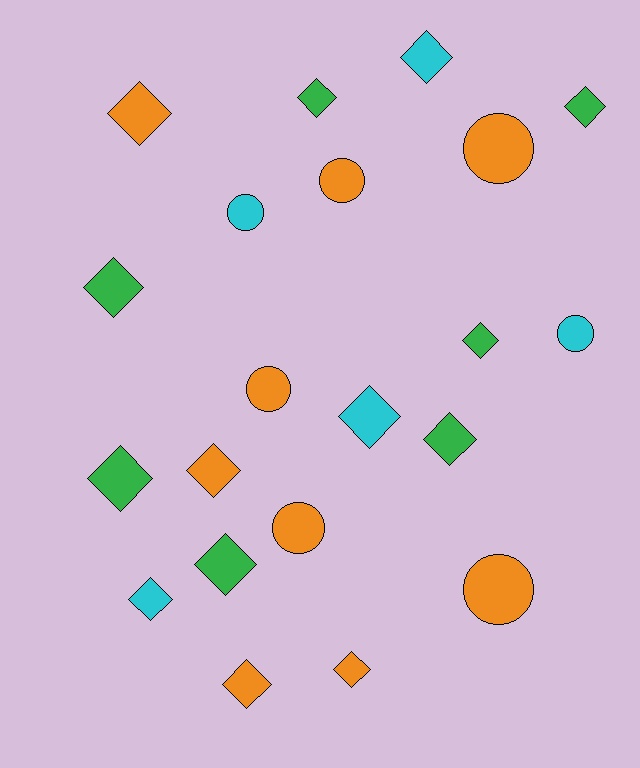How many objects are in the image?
There are 21 objects.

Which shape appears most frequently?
Diamond, with 14 objects.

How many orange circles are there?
There are 5 orange circles.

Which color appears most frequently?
Orange, with 9 objects.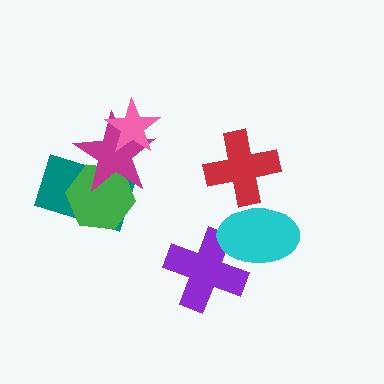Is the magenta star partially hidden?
Yes, it is partially covered by another shape.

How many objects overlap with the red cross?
1 object overlaps with the red cross.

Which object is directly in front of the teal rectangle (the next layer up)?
The green hexagon is directly in front of the teal rectangle.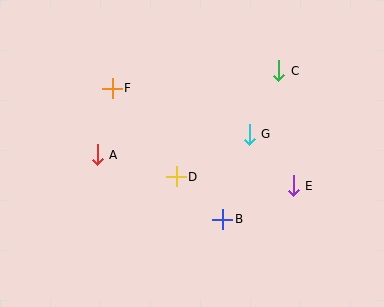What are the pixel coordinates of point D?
Point D is at (176, 177).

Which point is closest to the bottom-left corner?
Point A is closest to the bottom-left corner.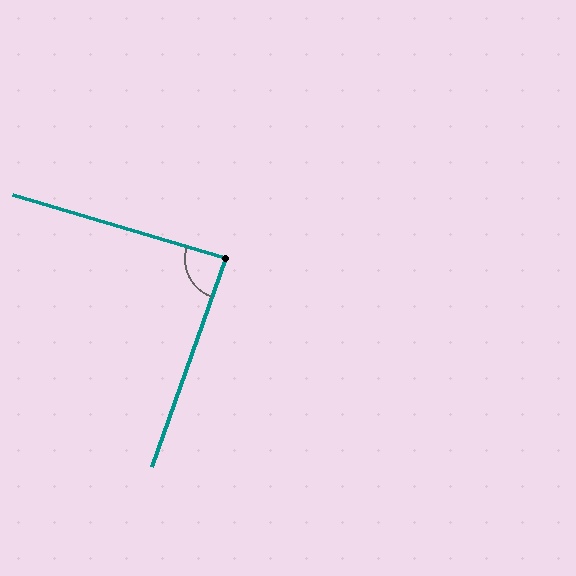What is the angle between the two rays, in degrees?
Approximately 87 degrees.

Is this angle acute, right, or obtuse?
It is approximately a right angle.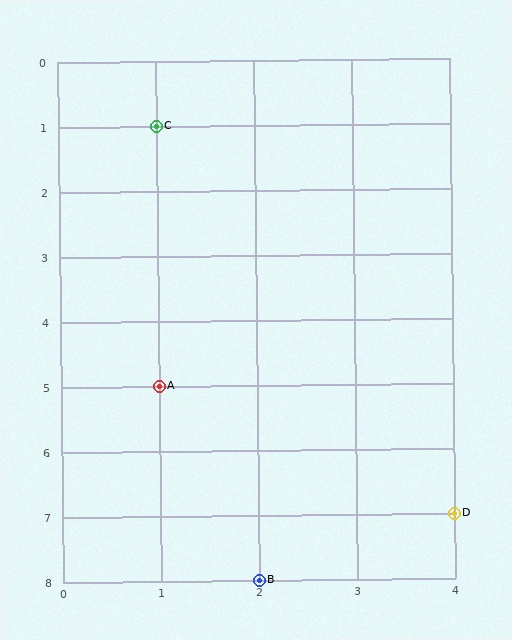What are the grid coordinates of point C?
Point C is at grid coordinates (1, 1).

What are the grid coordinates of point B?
Point B is at grid coordinates (2, 8).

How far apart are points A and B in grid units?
Points A and B are 1 column and 3 rows apart (about 3.2 grid units diagonally).